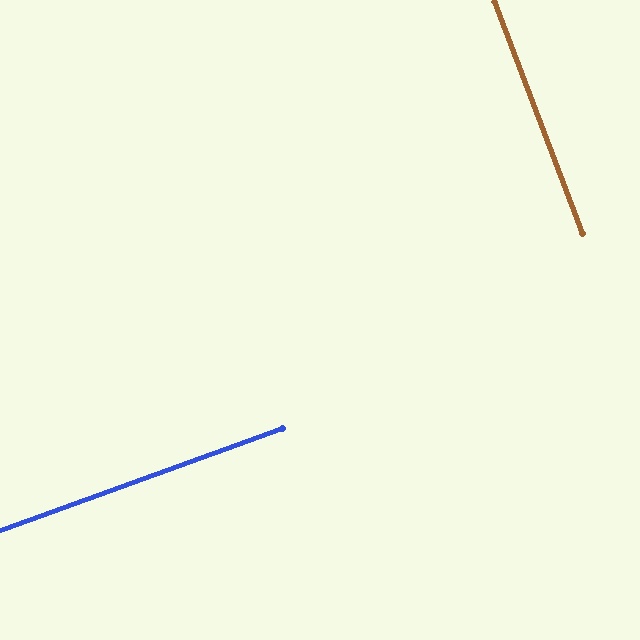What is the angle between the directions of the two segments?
Approximately 89 degrees.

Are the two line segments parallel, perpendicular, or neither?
Perpendicular — they meet at approximately 89°.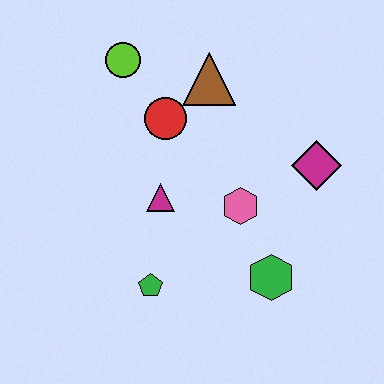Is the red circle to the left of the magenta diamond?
Yes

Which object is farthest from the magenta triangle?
The magenta diamond is farthest from the magenta triangle.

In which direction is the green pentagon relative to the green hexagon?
The green pentagon is to the left of the green hexagon.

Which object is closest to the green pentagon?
The magenta triangle is closest to the green pentagon.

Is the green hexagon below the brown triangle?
Yes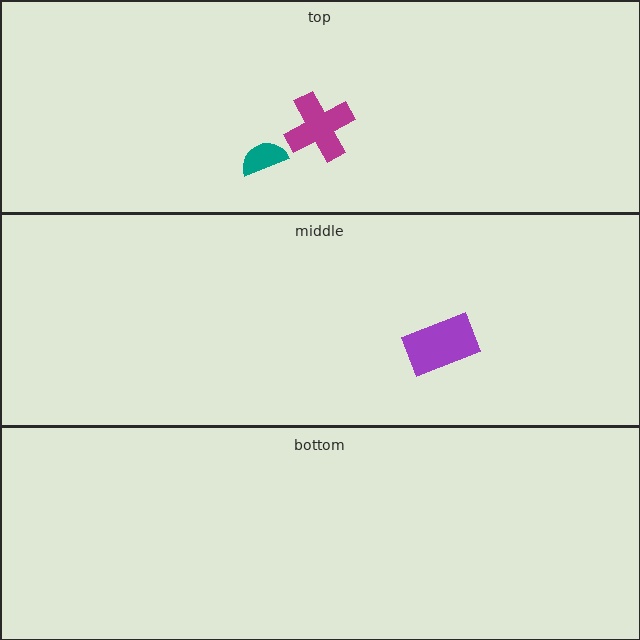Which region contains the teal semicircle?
The top region.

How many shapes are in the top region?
2.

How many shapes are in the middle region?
1.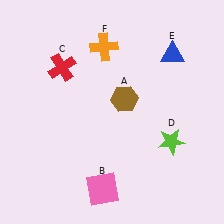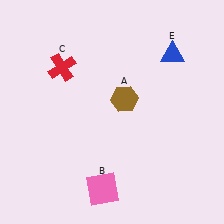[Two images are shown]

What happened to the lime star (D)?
The lime star (D) was removed in Image 2. It was in the bottom-right area of Image 1.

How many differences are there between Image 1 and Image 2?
There are 2 differences between the two images.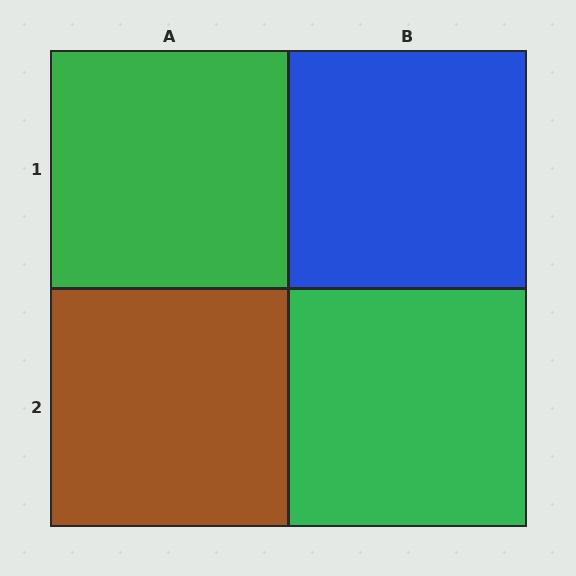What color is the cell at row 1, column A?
Green.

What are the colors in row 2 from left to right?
Brown, green.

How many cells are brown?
1 cell is brown.